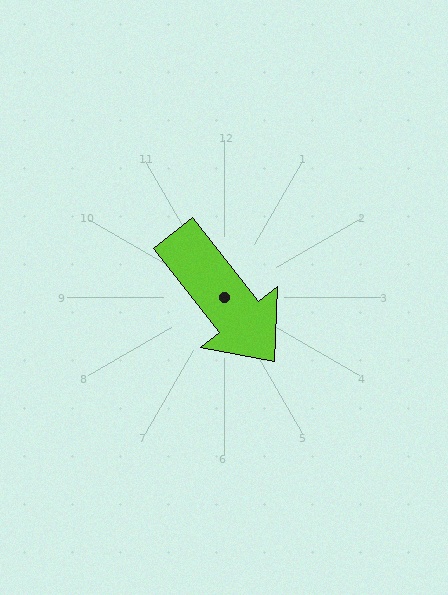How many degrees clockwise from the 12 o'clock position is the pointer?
Approximately 142 degrees.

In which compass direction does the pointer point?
Southeast.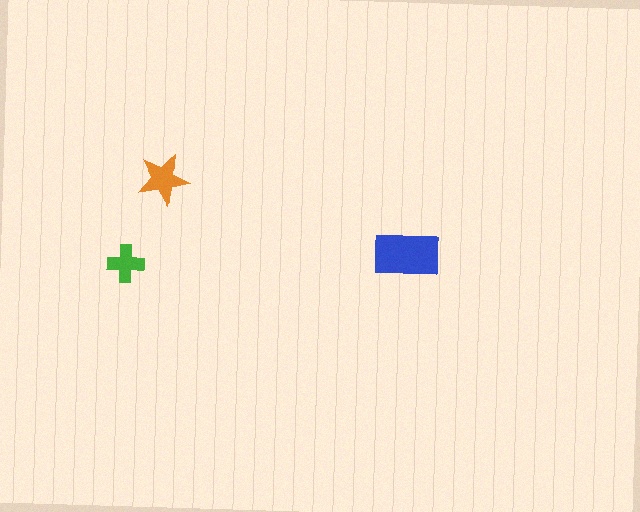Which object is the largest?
The blue rectangle.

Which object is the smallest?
The green cross.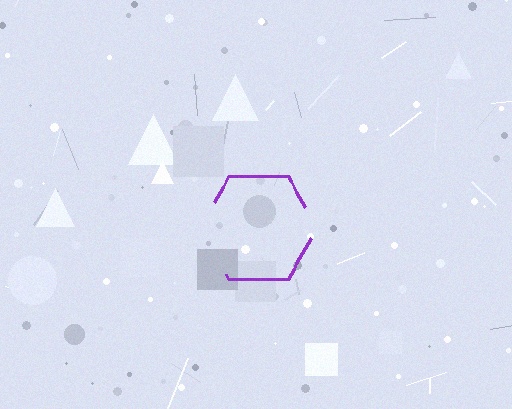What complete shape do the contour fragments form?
The contour fragments form a hexagon.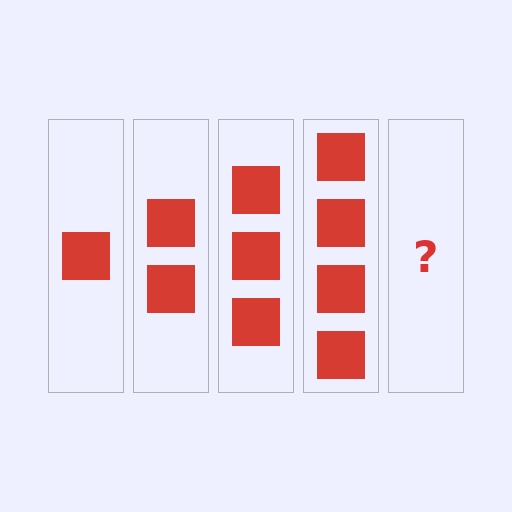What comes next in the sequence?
The next element should be 5 squares.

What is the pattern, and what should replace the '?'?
The pattern is that each step adds one more square. The '?' should be 5 squares.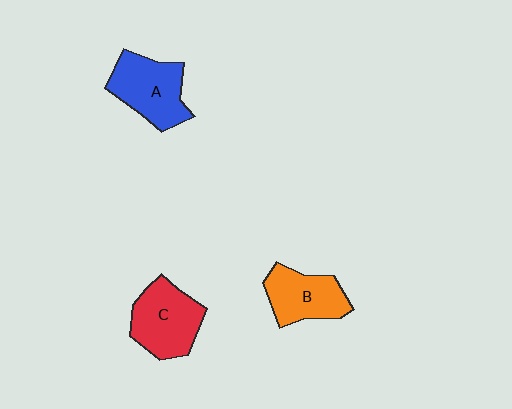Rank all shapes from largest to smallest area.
From largest to smallest: C (red), A (blue), B (orange).